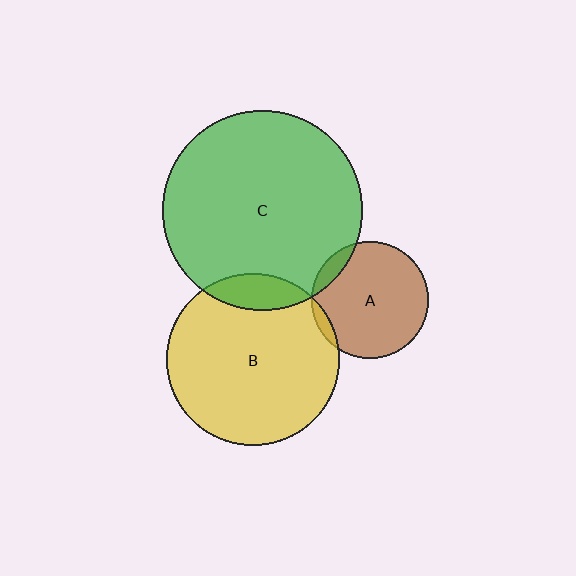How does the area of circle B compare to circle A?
Approximately 2.2 times.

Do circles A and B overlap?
Yes.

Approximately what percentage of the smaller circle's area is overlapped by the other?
Approximately 5%.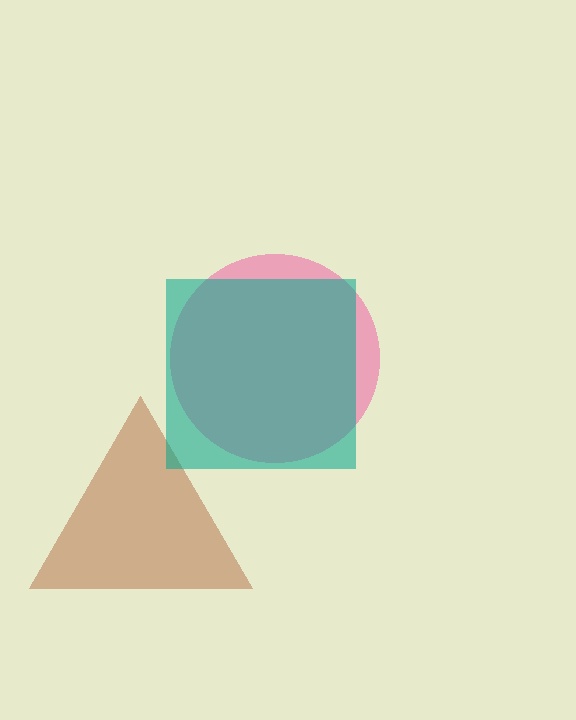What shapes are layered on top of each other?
The layered shapes are: a pink circle, a brown triangle, a teal square.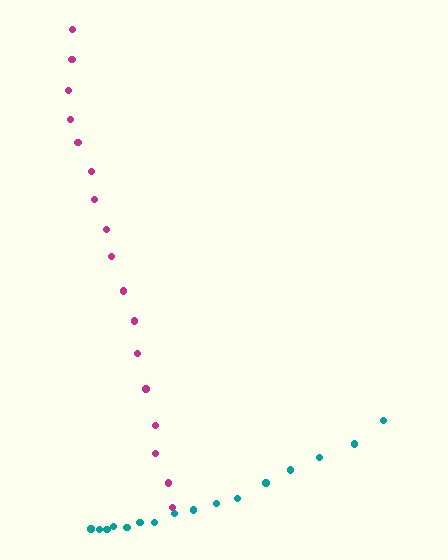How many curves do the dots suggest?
There are 2 distinct paths.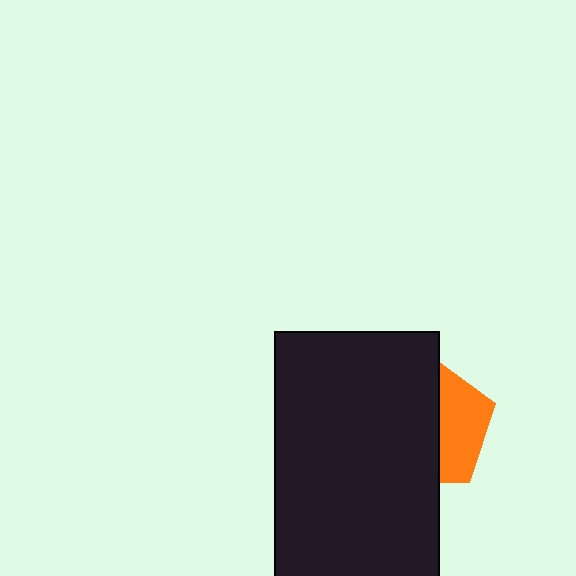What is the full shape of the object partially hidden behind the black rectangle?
The partially hidden object is an orange pentagon.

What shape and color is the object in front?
The object in front is a black rectangle.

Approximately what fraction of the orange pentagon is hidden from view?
Roughly 62% of the orange pentagon is hidden behind the black rectangle.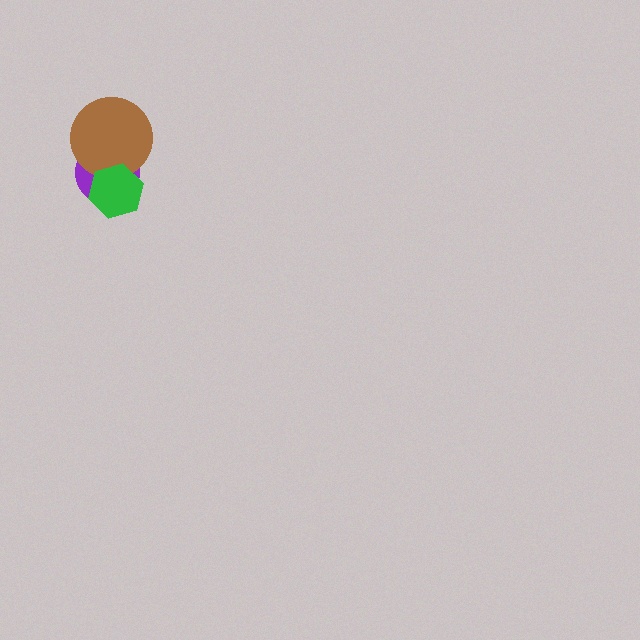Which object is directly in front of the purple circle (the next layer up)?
The brown circle is directly in front of the purple circle.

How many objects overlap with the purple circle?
2 objects overlap with the purple circle.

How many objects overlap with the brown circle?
2 objects overlap with the brown circle.